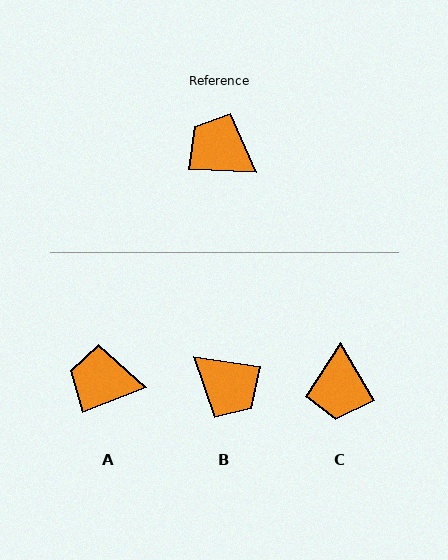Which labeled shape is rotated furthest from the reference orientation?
B, about 175 degrees away.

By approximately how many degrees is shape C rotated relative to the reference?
Approximately 123 degrees counter-clockwise.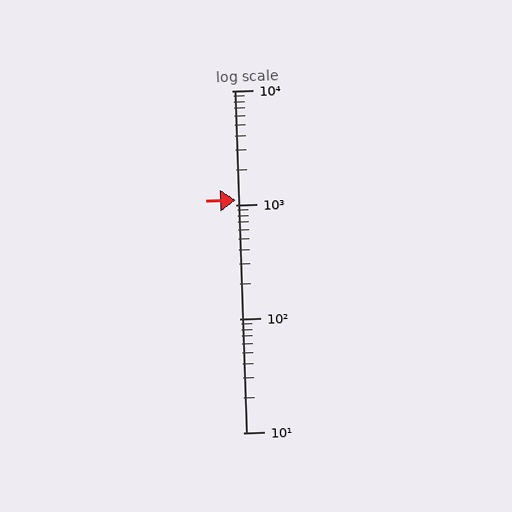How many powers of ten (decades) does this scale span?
The scale spans 3 decades, from 10 to 10000.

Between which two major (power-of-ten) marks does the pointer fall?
The pointer is between 1000 and 10000.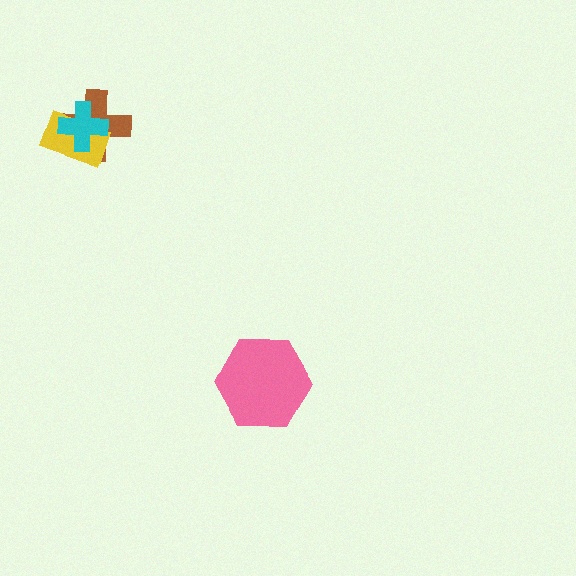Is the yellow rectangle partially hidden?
Yes, it is partially covered by another shape.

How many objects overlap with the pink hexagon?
0 objects overlap with the pink hexagon.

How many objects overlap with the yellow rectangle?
2 objects overlap with the yellow rectangle.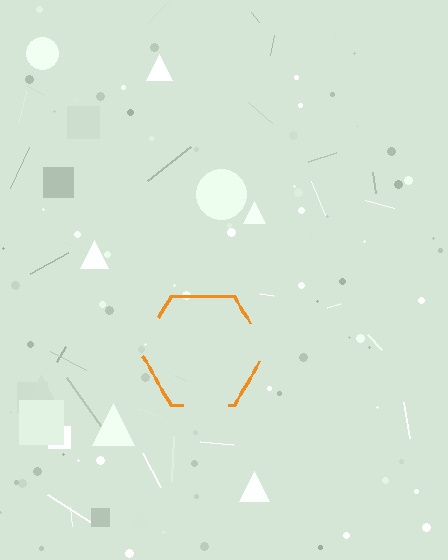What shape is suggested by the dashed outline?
The dashed outline suggests a hexagon.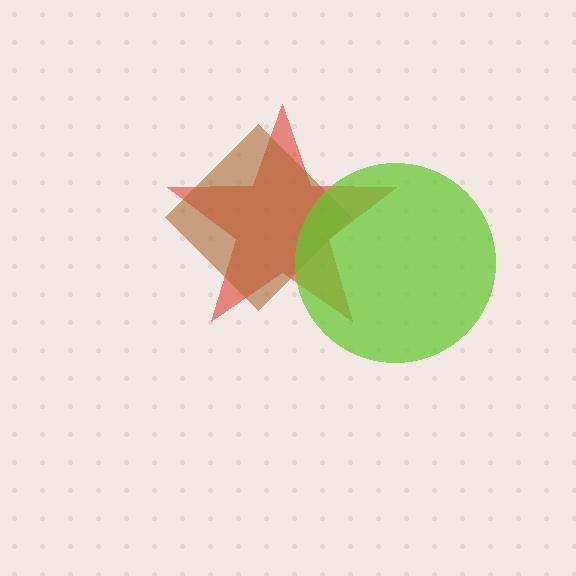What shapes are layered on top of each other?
The layered shapes are: a red star, a brown diamond, a lime circle.